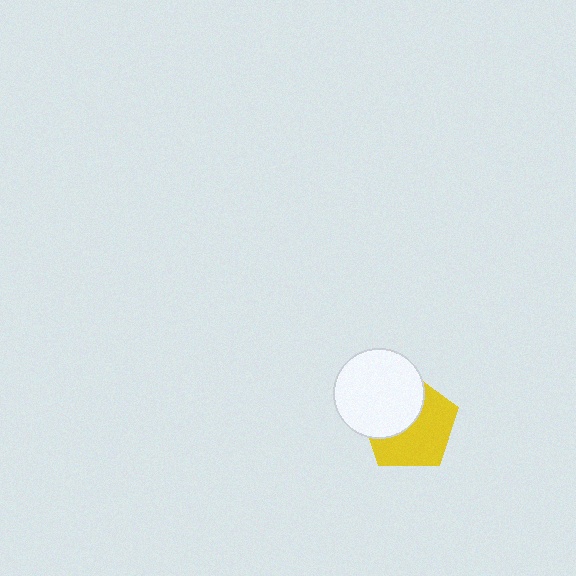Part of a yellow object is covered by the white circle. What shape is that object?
It is a pentagon.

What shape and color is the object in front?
The object in front is a white circle.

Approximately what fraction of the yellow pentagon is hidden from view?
Roughly 44% of the yellow pentagon is hidden behind the white circle.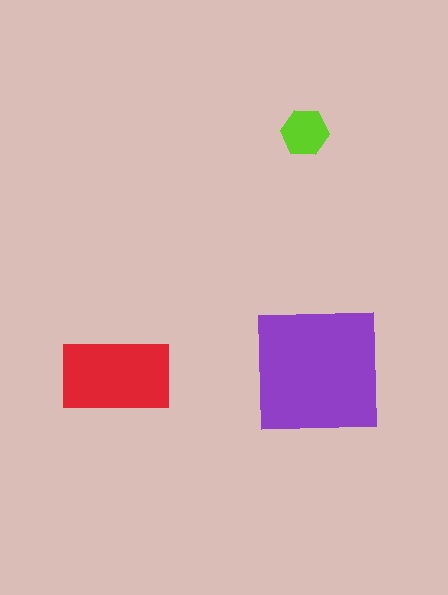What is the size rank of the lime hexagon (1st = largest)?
3rd.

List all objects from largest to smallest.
The purple square, the red rectangle, the lime hexagon.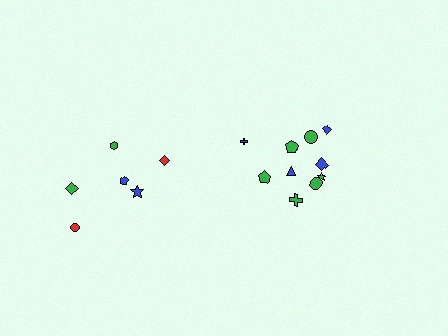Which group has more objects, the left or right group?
The right group.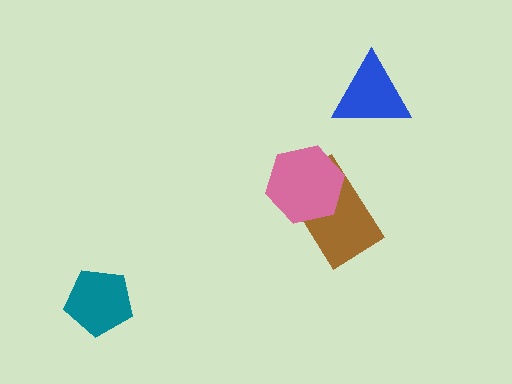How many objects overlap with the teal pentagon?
0 objects overlap with the teal pentagon.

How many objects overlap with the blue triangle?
0 objects overlap with the blue triangle.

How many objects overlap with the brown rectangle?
1 object overlaps with the brown rectangle.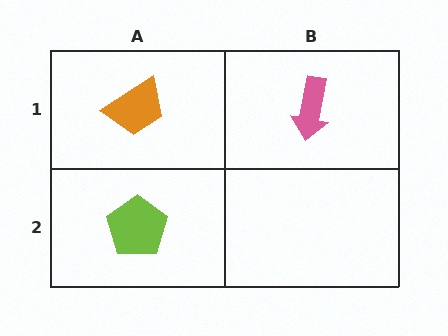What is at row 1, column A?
An orange trapezoid.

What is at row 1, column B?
A pink arrow.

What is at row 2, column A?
A lime pentagon.